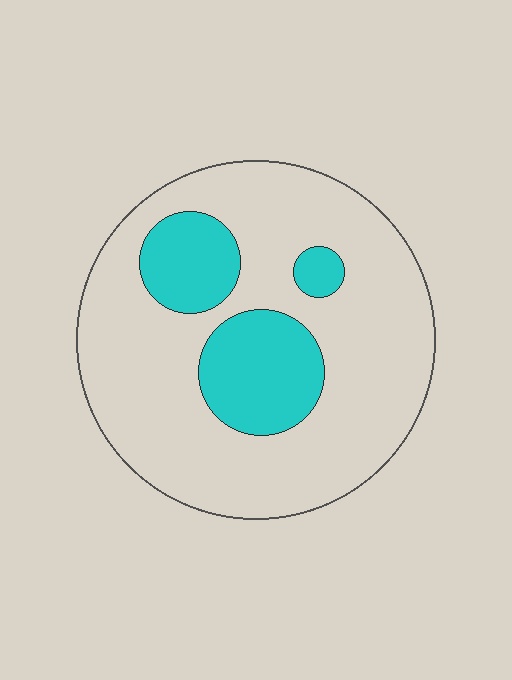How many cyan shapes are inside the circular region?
3.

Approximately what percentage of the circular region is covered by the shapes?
Approximately 25%.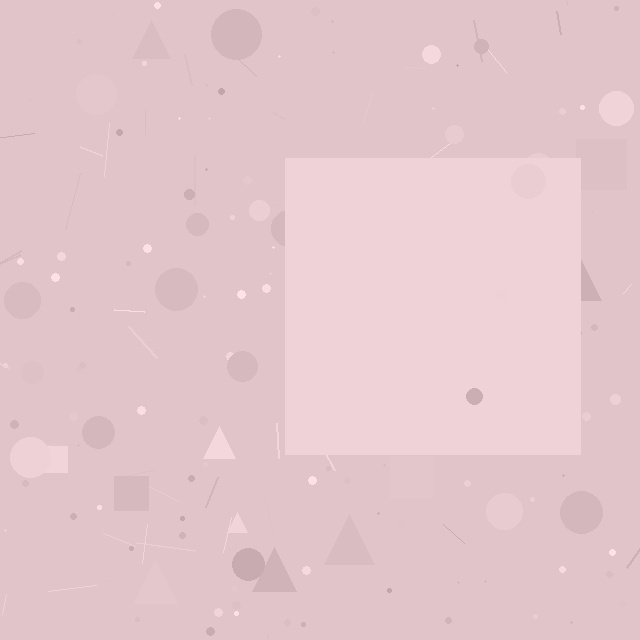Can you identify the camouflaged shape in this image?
The camouflaged shape is a square.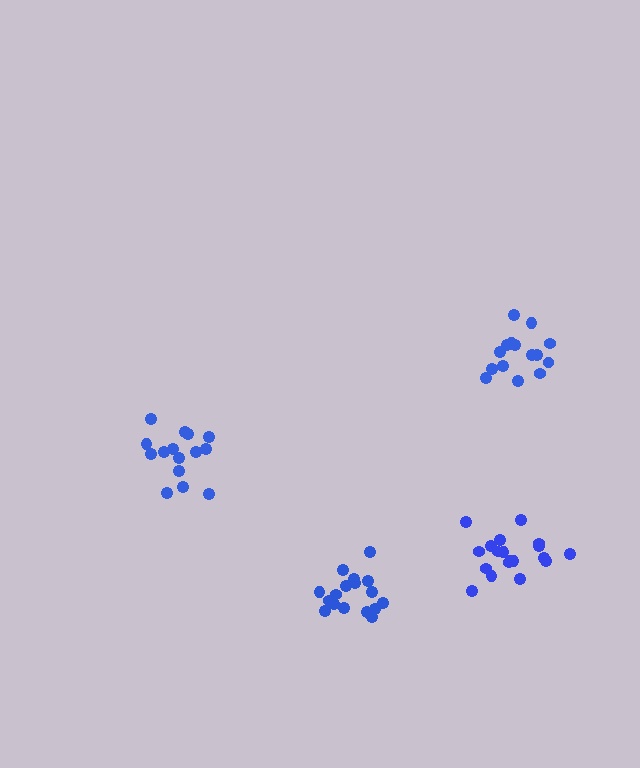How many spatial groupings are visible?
There are 4 spatial groupings.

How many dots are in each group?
Group 1: 15 dots, Group 2: 19 dots, Group 3: 15 dots, Group 4: 17 dots (66 total).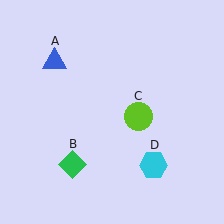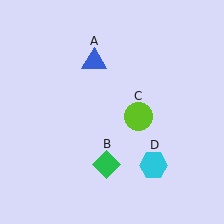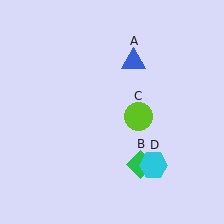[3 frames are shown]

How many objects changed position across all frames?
2 objects changed position: blue triangle (object A), green diamond (object B).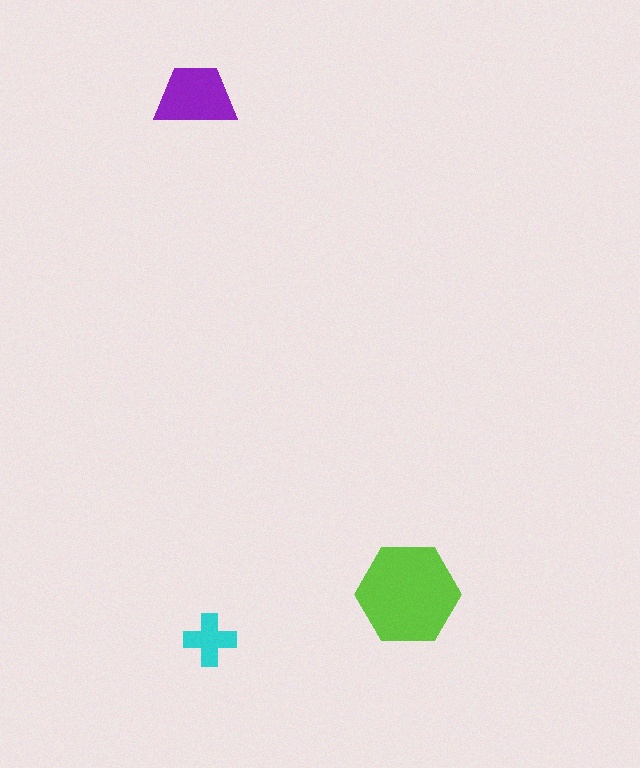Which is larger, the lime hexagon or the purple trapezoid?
The lime hexagon.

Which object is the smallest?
The cyan cross.